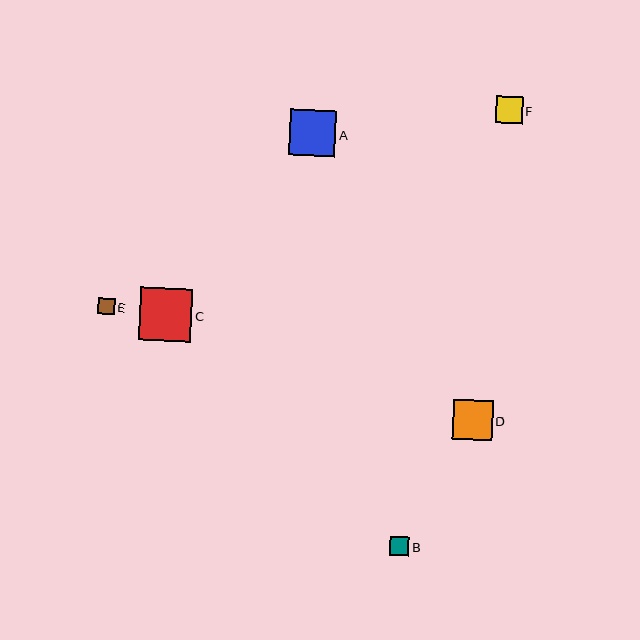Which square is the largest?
Square C is the largest with a size of approximately 52 pixels.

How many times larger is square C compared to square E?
Square C is approximately 3.1 times the size of square E.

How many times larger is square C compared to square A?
Square C is approximately 1.1 times the size of square A.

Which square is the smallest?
Square E is the smallest with a size of approximately 17 pixels.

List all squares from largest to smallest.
From largest to smallest: C, A, D, F, B, E.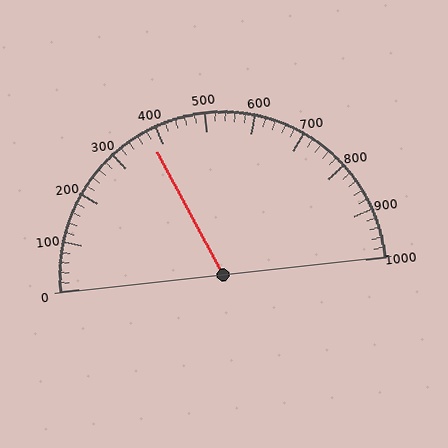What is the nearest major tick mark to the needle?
The nearest major tick mark is 400.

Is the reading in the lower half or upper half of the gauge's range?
The reading is in the lower half of the range (0 to 1000).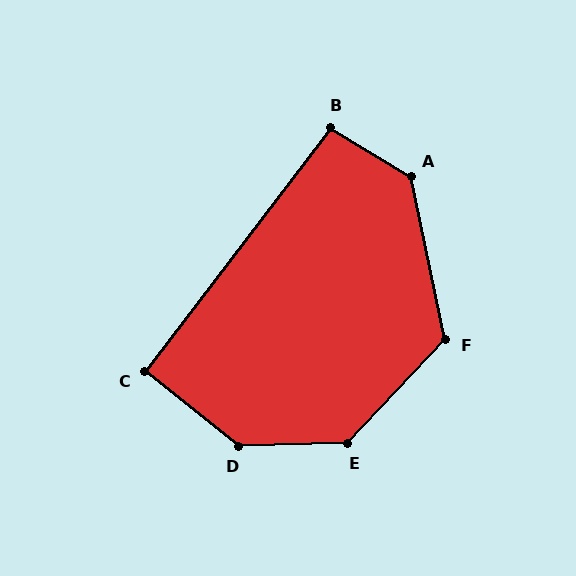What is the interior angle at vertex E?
Approximately 135 degrees (obtuse).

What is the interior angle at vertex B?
Approximately 96 degrees (obtuse).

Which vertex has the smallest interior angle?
C, at approximately 91 degrees.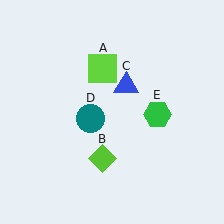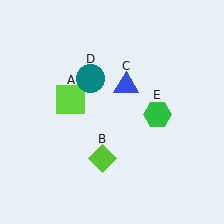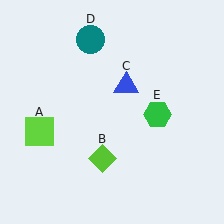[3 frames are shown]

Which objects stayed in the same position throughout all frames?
Lime diamond (object B) and blue triangle (object C) and green hexagon (object E) remained stationary.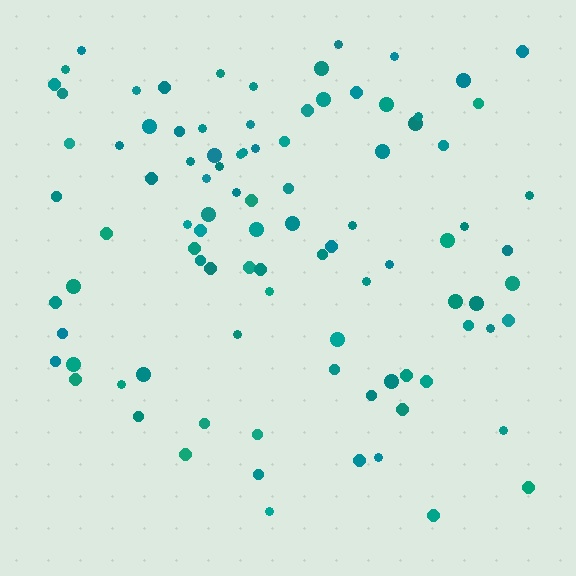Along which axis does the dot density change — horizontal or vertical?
Vertical.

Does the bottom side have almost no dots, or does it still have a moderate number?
Still a moderate number, just noticeably fewer than the top.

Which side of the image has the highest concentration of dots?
The top.